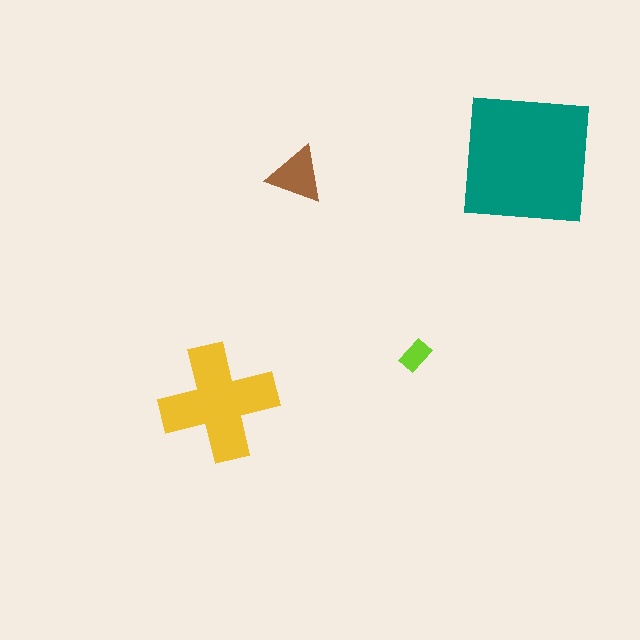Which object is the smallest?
The lime rectangle.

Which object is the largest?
The teal square.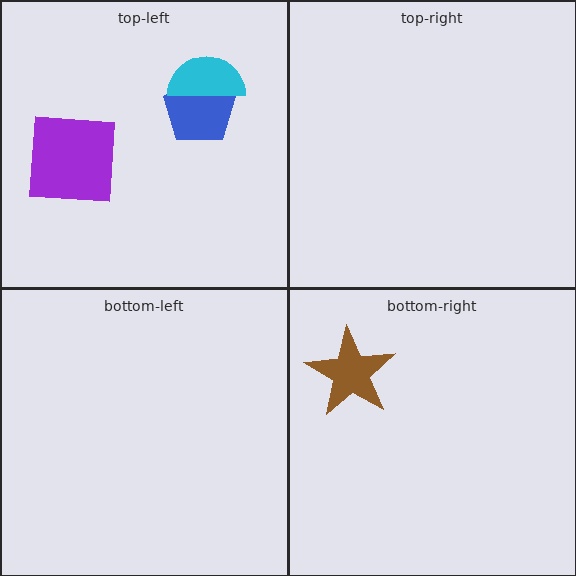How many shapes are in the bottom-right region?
1.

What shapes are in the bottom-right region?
The brown star.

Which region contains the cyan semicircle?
The top-left region.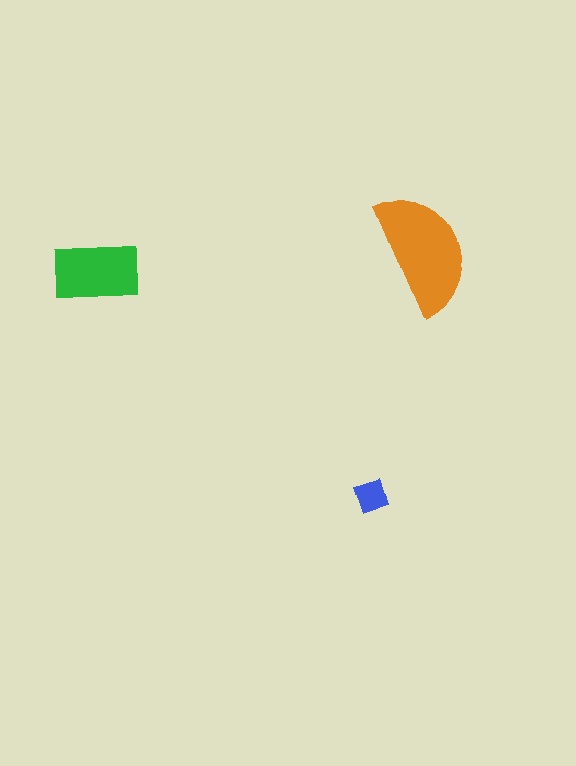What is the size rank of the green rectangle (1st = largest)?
2nd.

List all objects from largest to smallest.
The orange semicircle, the green rectangle, the blue diamond.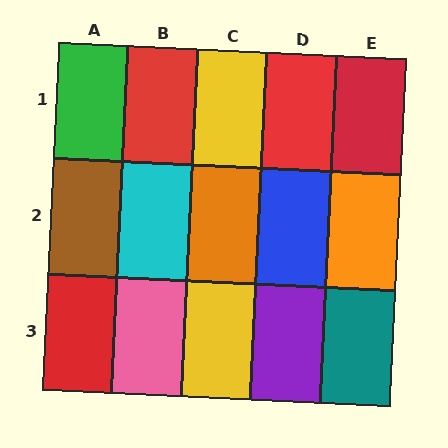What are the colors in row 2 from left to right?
Brown, cyan, orange, blue, orange.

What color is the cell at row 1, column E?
Red.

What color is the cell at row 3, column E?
Teal.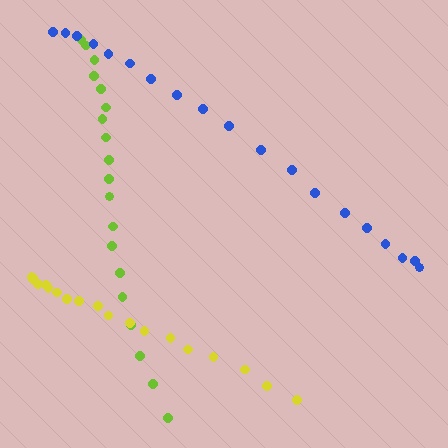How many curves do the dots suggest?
There are 3 distinct paths.